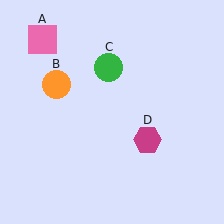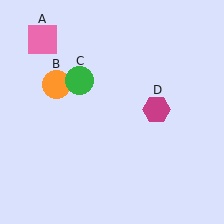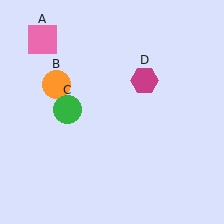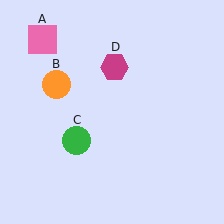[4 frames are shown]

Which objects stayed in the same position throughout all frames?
Pink square (object A) and orange circle (object B) remained stationary.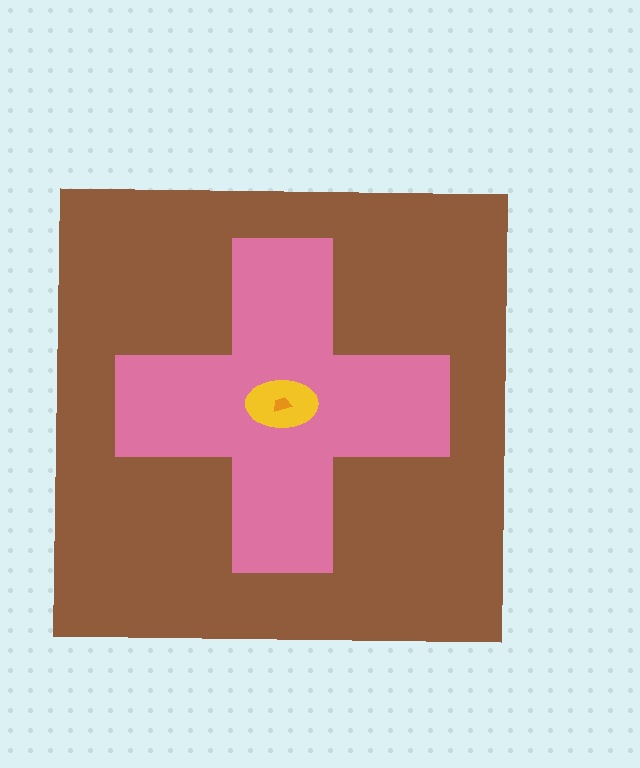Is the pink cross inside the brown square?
Yes.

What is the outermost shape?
The brown square.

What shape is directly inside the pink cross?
The yellow ellipse.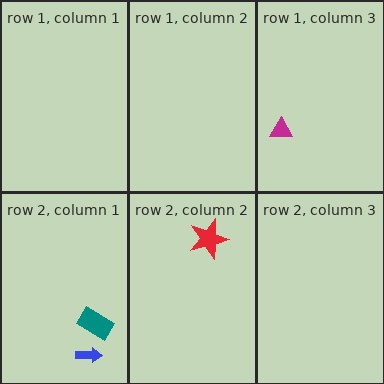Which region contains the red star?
The row 2, column 2 region.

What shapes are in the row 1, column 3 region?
The magenta triangle.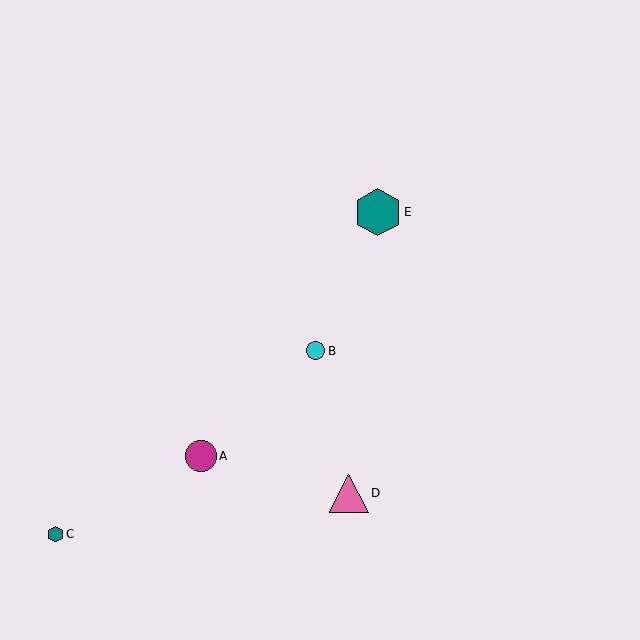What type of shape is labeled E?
Shape E is a teal hexagon.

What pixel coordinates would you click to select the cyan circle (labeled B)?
Click at (316, 351) to select the cyan circle B.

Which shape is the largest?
The teal hexagon (labeled E) is the largest.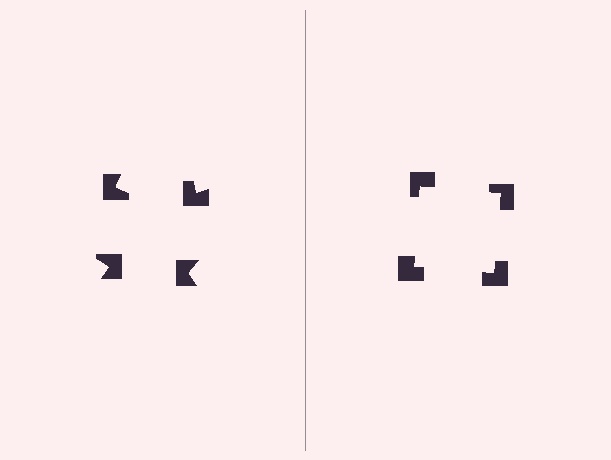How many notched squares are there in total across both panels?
8 — 4 on each side.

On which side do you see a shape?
An illusory square appears on the right side. On the left side the wedge cuts are rotated, so no coherent shape forms.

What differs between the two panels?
The notched squares are positioned identically on both sides; only the wedge orientations differ. On the right they align to a square; on the left they are misaligned.